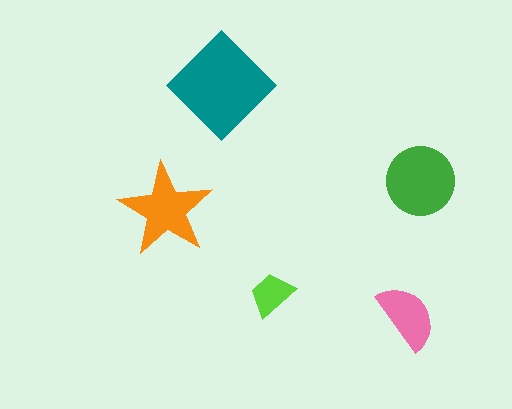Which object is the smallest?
The lime trapezoid.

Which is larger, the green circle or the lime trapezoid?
The green circle.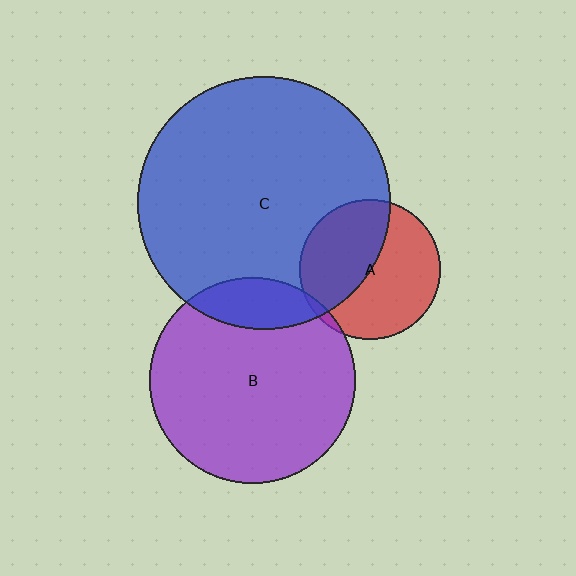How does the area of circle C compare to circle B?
Approximately 1.5 times.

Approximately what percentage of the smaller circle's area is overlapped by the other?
Approximately 5%.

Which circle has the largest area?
Circle C (blue).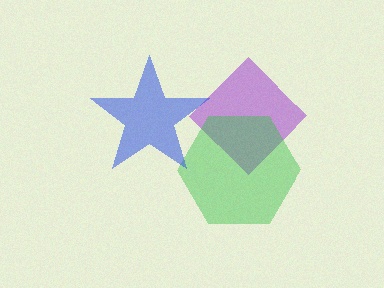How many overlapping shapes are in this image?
There are 3 overlapping shapes in the image.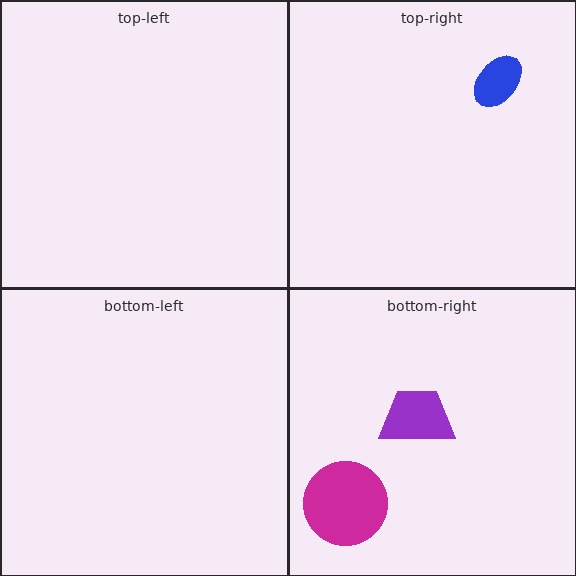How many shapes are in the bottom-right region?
2.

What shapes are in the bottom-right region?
The magenta circle, the purple trapezoid.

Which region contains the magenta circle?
The bottom-right region.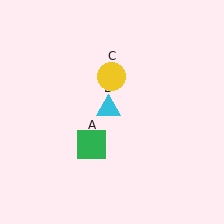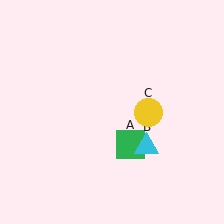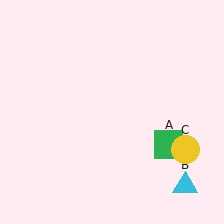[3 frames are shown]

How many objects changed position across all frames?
3 objects changed position: green square (object A), cyan triangle (object B), yellow circle (object C).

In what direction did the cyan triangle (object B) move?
The cyan triangle (object B) moved down and to the right.